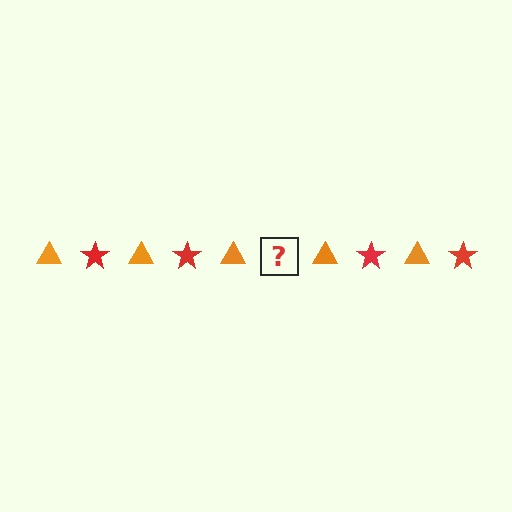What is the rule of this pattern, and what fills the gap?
The rule is that the pattern alternates between orange triangle and red star. The gap should be filled with a red star.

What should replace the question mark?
The question mark should be replaced with a red star.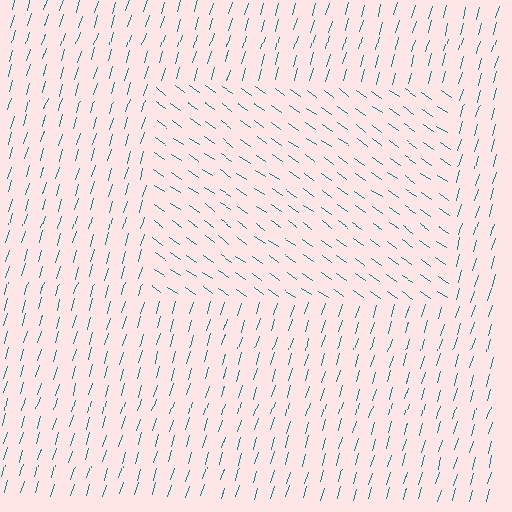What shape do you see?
I see a rectangle.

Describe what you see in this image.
The image is filled with small teal line segments. A rectangle region in the image has lines oriented differently from the surrounding lines, creating a visible texture boundary.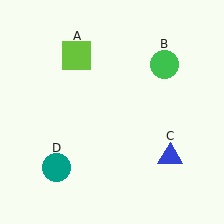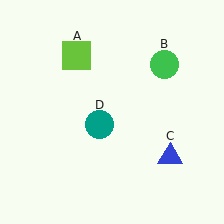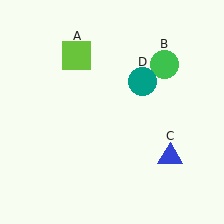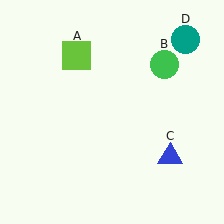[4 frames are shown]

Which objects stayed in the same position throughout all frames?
Lime square (object A) and green circle (object B) and blue triangle (object C) remained stationary.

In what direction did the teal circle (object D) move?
The teal circle (object D) moved up and to the right.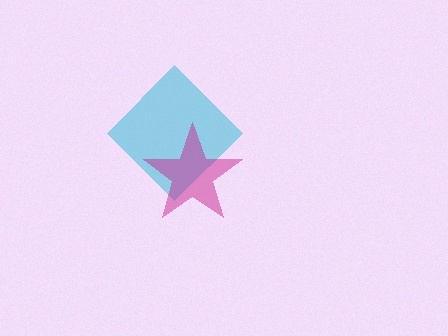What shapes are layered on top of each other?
The layered shapes are: a cyan diamond, a magenta star.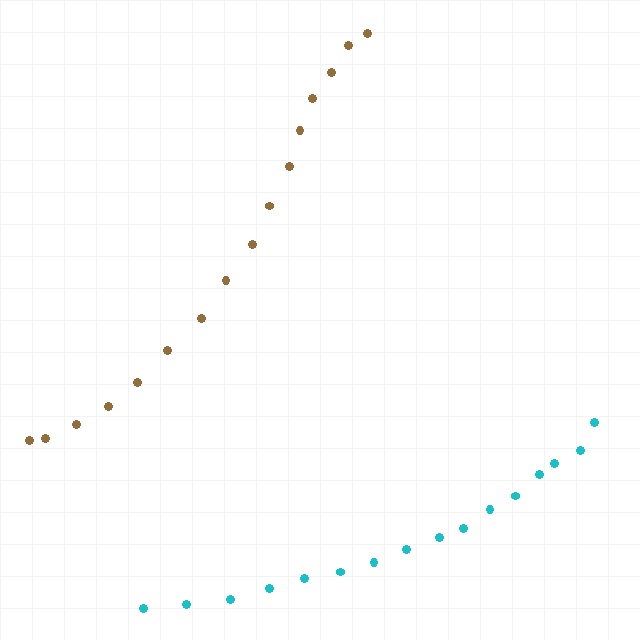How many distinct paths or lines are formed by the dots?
There are 2 distinct paths.